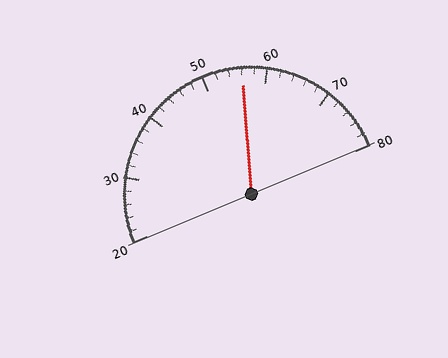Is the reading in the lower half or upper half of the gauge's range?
The reading is in the upper half of the range (20 to 80).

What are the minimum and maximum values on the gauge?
The gauge ranges from 20 to 80.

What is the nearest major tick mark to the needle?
The nearest major tick mark is 60.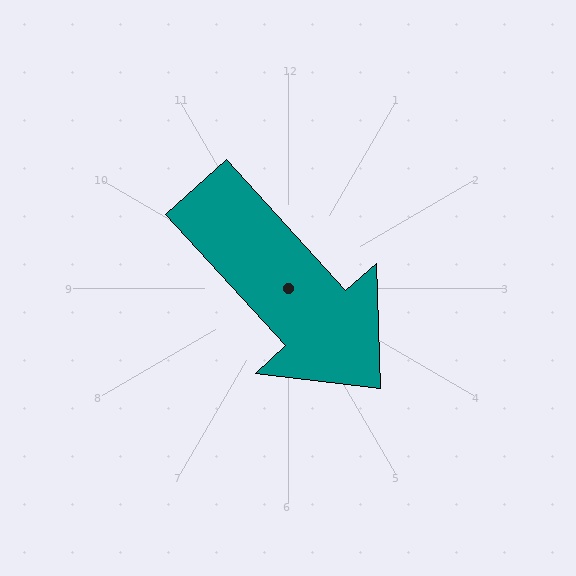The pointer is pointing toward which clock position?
Roughly 5 o'clock.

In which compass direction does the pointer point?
Southeast.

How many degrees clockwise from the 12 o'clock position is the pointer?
Approximately 138 degrees.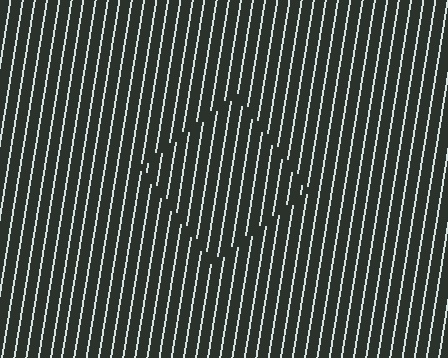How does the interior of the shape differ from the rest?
The interior of the shape contains the same grating, shifted by half a period — the contour is defined by the phase discontinuity where line-ends from the inner and outer gratings abut.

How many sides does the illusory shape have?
4 sides — the line-ends trace a square.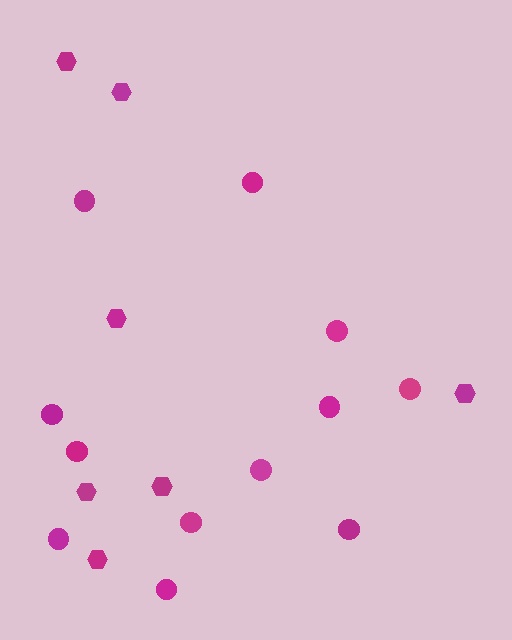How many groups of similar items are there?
There are 2 groups: one group of circles (12) and one group of hexagons (7).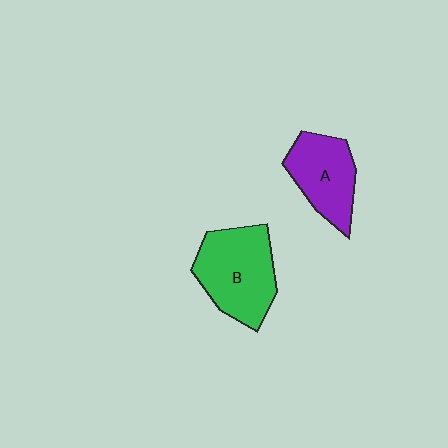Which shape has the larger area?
Shape B (green).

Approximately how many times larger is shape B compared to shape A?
Approximately 1.3 times.